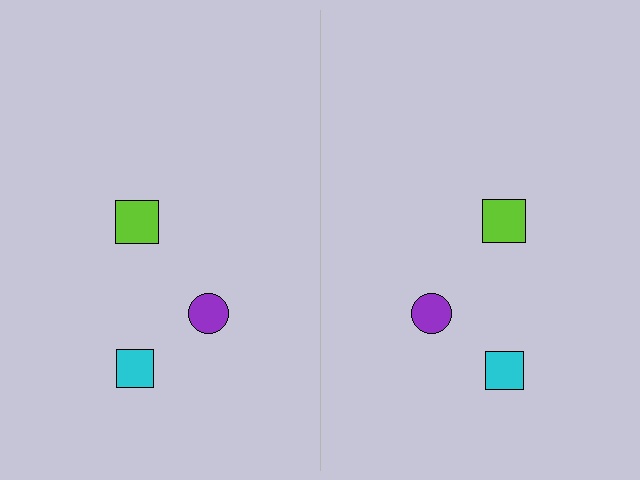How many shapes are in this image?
There are 6 shapes in this image.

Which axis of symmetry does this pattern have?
The pattern has a vertical axis of symmetry running through the center of the image.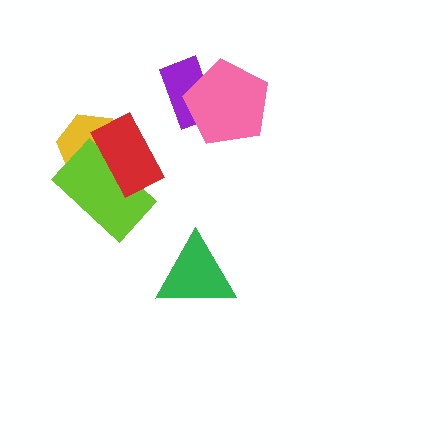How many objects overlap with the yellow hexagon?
2 objects overlap with the yellow hexagon.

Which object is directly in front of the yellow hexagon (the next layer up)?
The lime rectangle is directly in front of the yellow hexagon.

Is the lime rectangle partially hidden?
Yes, it is partially covered by another shape.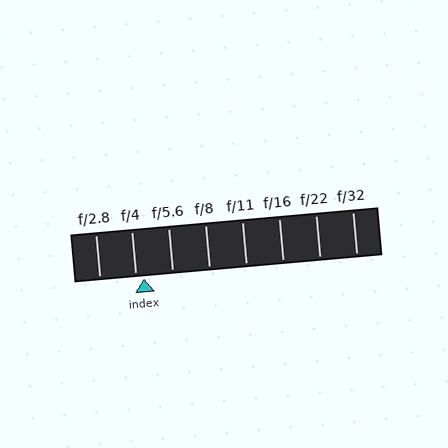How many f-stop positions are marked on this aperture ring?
There are 8 f-stop positions marked.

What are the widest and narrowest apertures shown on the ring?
The widest aperture shown is f/2.8 and the narrowest is f/32.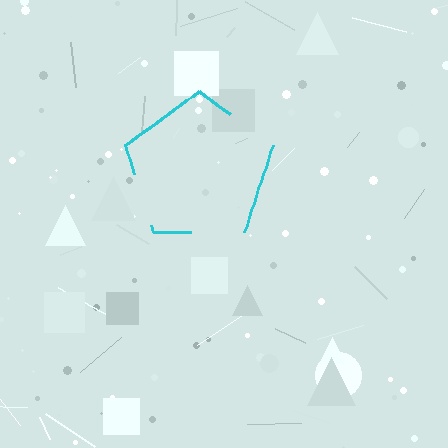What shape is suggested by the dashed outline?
The dashed outline suggests a pentagon.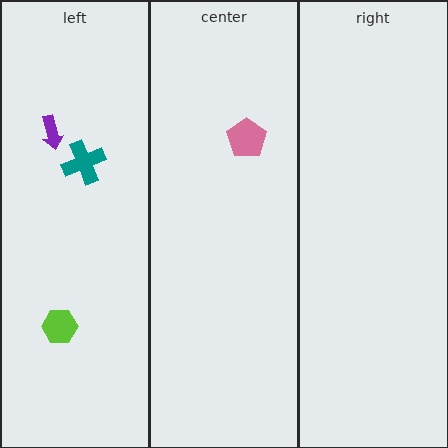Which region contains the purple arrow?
The left region.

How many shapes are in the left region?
3.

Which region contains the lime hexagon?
The left region.